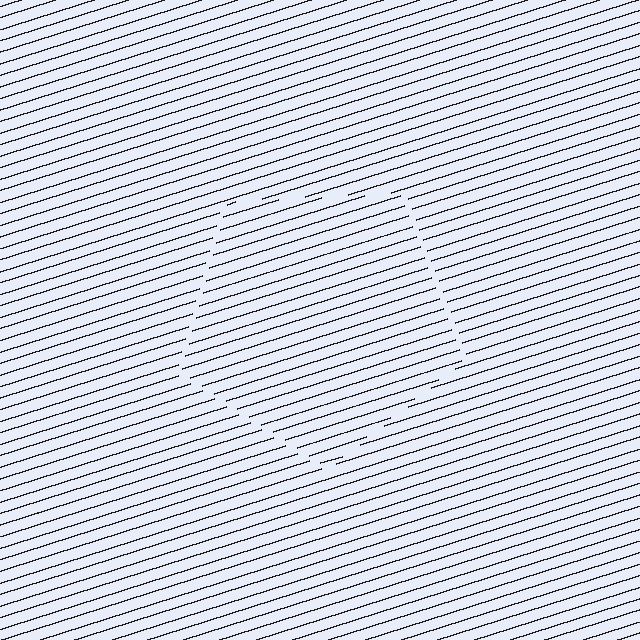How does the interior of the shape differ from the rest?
The interior of the shape contains the same grating, shifted by half a period — the contour is defined by the phase discontinuity where line-ends from the inner and outer gratings abut.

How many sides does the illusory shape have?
5 sides — the line-ends trace a pentagon.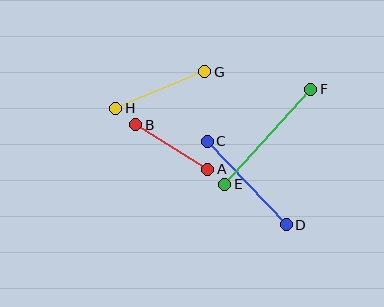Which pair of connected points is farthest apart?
Points E and F are farthest apart.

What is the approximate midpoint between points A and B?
The midpoint is at approximately (172, 147) pixels.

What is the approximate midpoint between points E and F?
The midpoint is at approximately (268, 137) pixels.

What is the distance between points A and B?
The distance is approximately 85 pixels.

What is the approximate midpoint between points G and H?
The midpoint is at approximately (160, 90) pixels.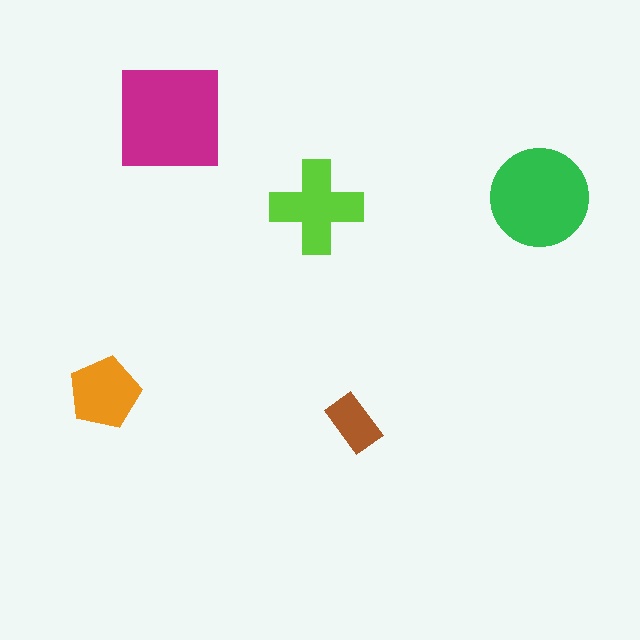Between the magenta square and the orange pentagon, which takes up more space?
The magenta square.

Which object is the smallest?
The brown rectangle.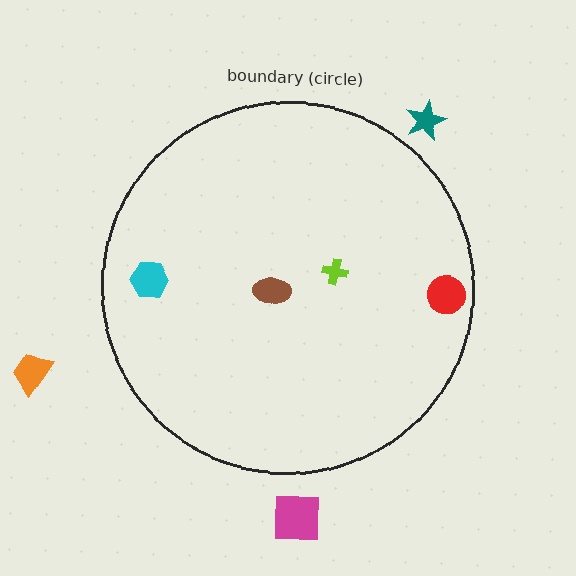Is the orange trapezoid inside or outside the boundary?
Outside.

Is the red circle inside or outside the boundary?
Inside.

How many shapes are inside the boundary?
4 inside, 3 outside.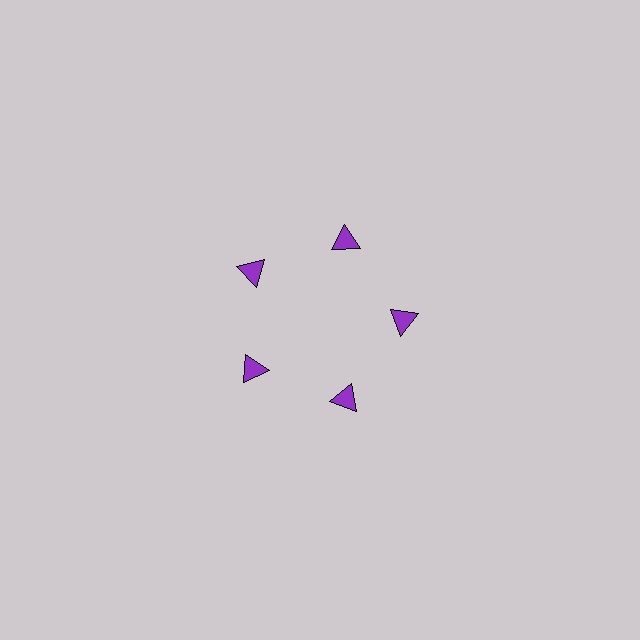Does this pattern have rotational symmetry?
Yes, this pattern has 5-fold rotational symmetry. It looks the same after rotating 72 degrees around the center.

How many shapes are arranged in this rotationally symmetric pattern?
There are 5 shapes, arranged in 5 groups of 1.